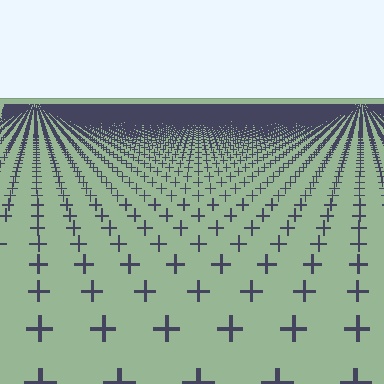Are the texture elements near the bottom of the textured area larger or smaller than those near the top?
Larger. Near the bottom, elements are closer to the viewer and appear at a bigger on-screen size.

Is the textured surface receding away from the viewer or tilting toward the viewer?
The surface is receding away from the viewer. Texture elements get smaller and denser toward the top.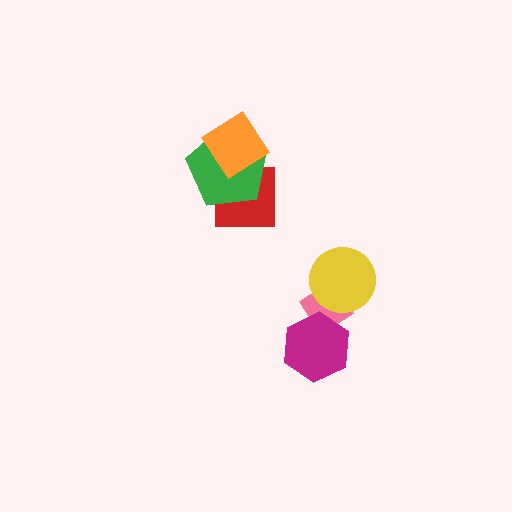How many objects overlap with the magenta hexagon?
1 object overlaps with the magenta hexagon.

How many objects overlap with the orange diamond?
2 objects overlap with the orange diamond.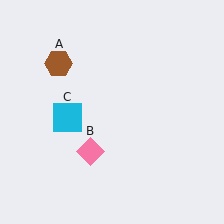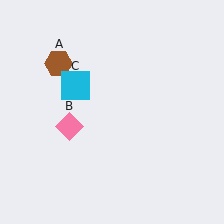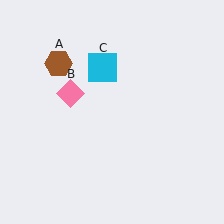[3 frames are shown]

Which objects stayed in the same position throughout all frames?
Brown hexagon (object A) remained stationary.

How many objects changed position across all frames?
2 objects changed position: pink diamond (object B), cyan square (object C).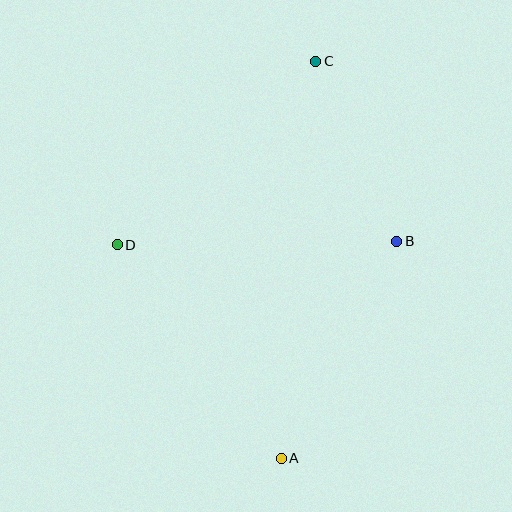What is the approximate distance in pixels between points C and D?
The distance between C and D is approximately 270 pixels.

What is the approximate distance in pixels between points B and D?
The distance between B and D is approximately 279 pixels.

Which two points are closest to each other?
Points B and C are closest to each other.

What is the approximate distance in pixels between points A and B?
The distance between A and B is approximately 246 pixels.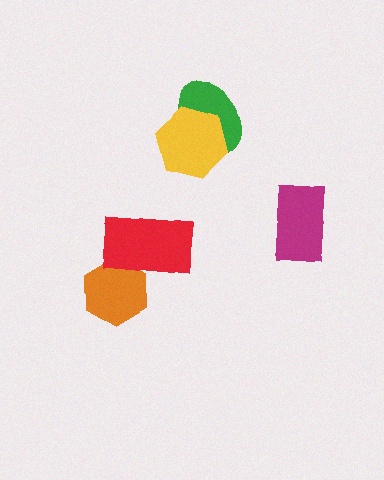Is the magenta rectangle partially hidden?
No, no other shape covers it.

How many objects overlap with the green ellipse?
1 object overlaps with the green ellipse.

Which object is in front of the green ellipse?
The yellow hexagon is in front of the green ellipse.